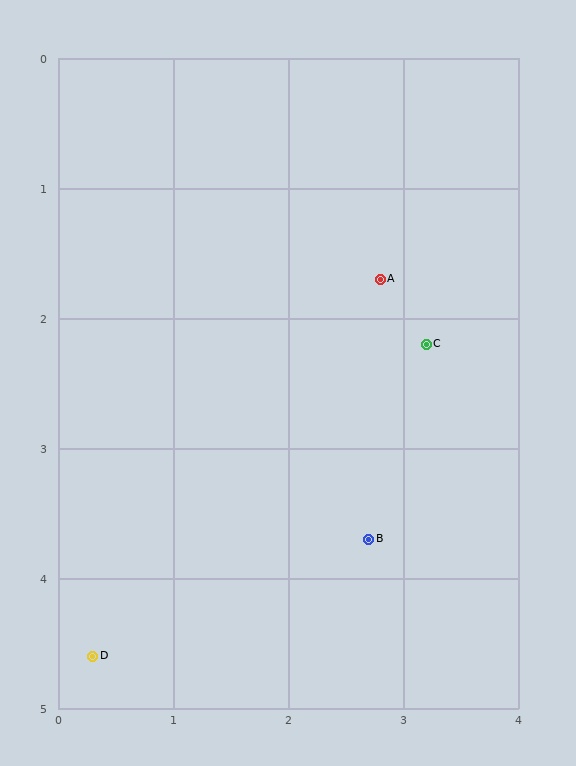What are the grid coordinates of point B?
Point B is at approximately (2.7, 3.7).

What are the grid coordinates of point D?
Point D is at approximately (0.3, 4.6).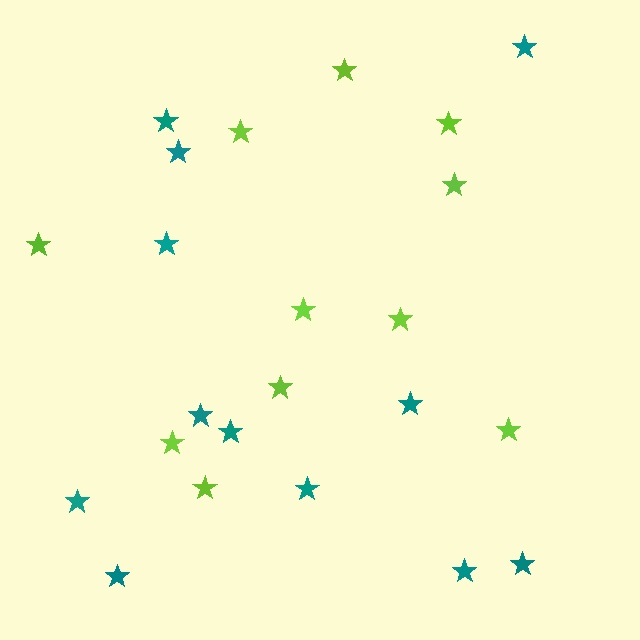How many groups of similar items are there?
There are 2 groups: one group of lime stars (11) and one group of teal stars (12).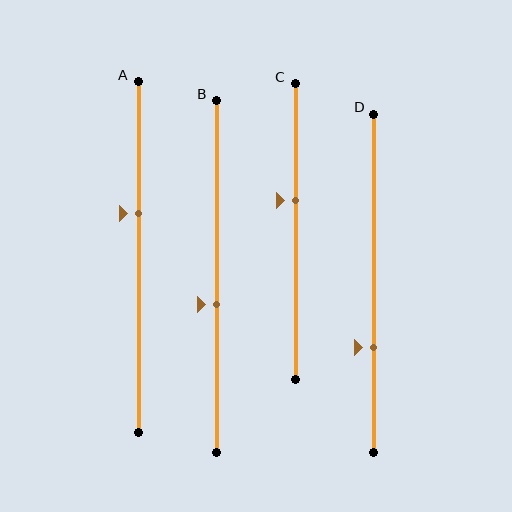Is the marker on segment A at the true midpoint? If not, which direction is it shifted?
No, the marker on segment A is shifted upward by about 12% of the segment length.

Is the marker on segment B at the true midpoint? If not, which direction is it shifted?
No, the marker on segment B is shifted downward by about 8% of the segment length.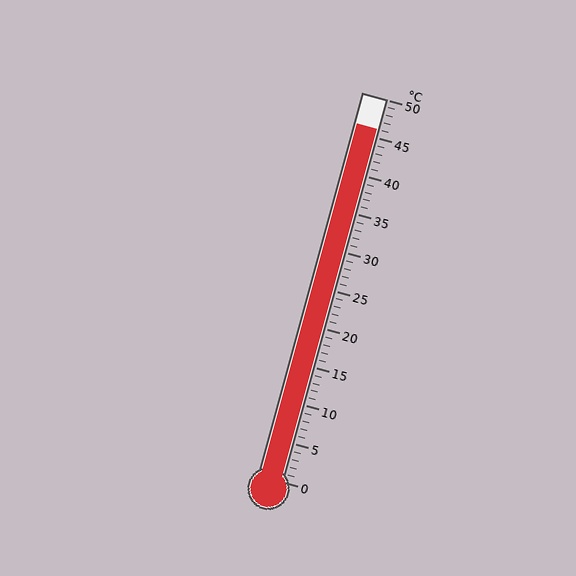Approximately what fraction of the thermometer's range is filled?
The thermometer is filled to approximately 90% of its range.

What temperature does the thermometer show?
The thermometer shows approximately 46°C.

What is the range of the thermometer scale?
The thermometer scale ranges from 0°C to 50°C.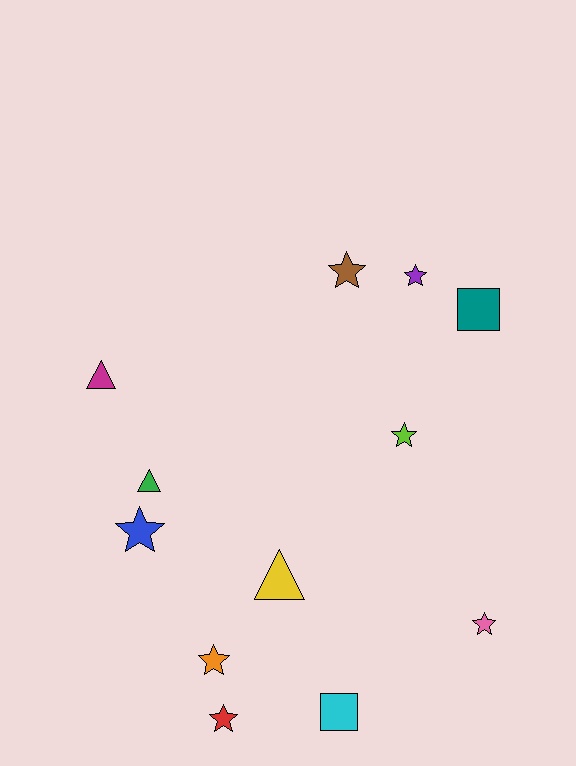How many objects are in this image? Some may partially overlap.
There are 12 objects.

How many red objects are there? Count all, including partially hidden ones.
There is 1 red object.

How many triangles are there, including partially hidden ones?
There are 3 triangles.